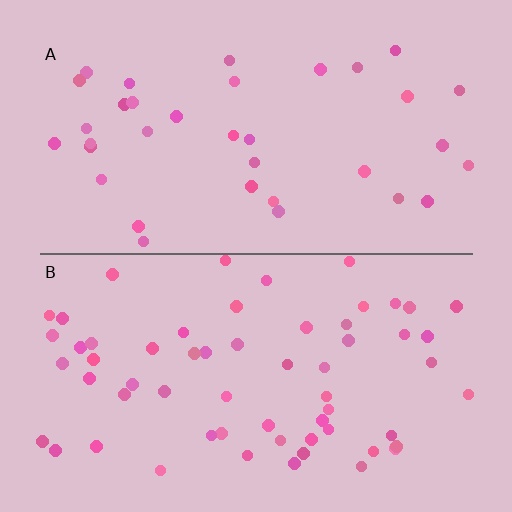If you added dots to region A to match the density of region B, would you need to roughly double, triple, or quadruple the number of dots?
Approximately double.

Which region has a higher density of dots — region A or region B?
B (the bottom).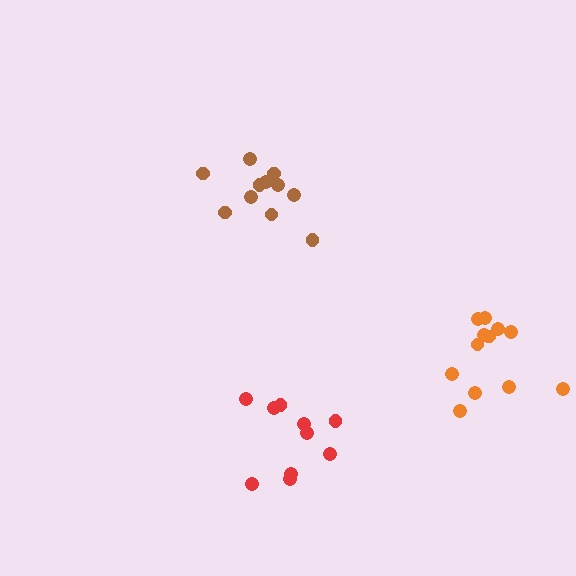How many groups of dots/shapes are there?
There are 3 groups.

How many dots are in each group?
Group 1: 11 dots, Group 2: 12 dots, Group 3: 10 dots (33 total).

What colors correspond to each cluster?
The clusters are colored: brown, orange, red.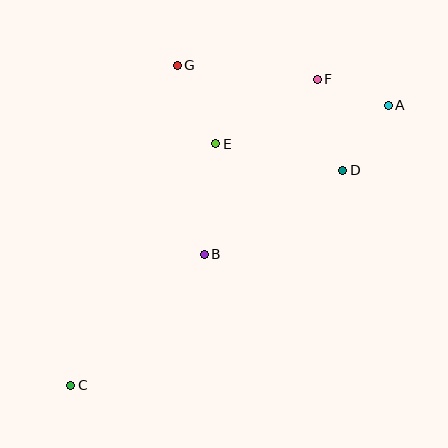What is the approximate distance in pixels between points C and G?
The distance between C and G is approximately 337 pixels.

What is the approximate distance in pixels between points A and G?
The distance between A and G is approximately 215 pixels.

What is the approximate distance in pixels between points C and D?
The distance between C and D is approximately 347 pixels.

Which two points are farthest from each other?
Points A and C are farthest from each other.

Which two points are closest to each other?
Points A and F are closest to each other.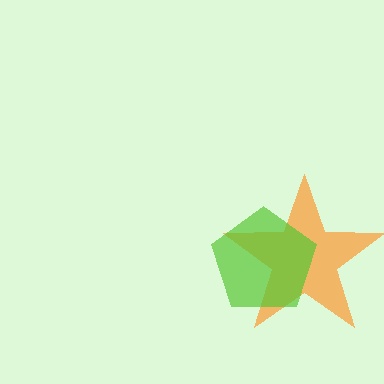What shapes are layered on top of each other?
The layered shapes are: an orange star, a lime pentagon.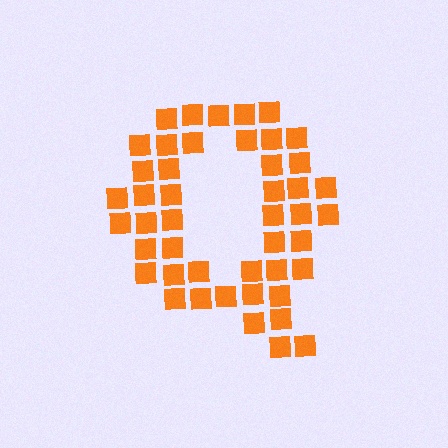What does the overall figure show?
The overall figure shows the letter Q.